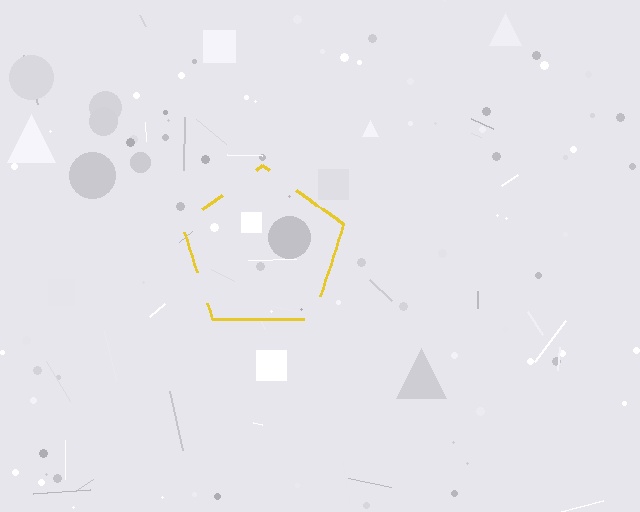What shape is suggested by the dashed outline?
The dashed outline suggests a pentagon.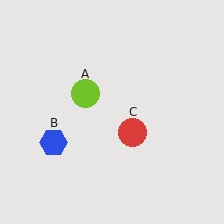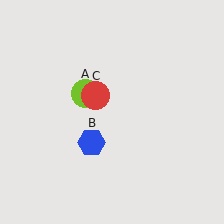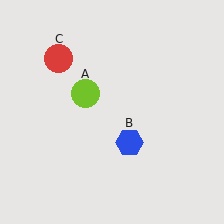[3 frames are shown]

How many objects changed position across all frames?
2 objects changed position: blue hexagon (object B), red circle (object C).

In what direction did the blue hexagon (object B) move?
The blue hexagon (object B) moved right.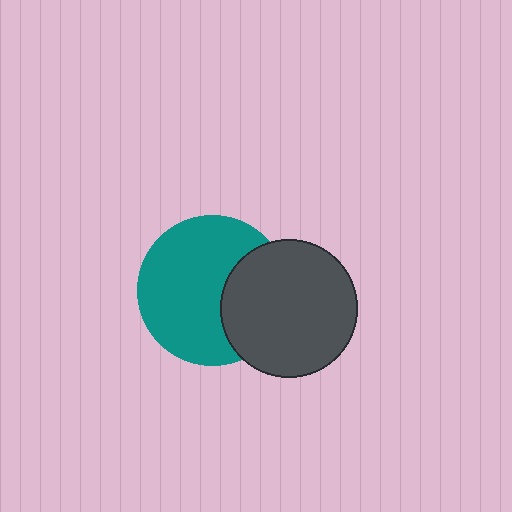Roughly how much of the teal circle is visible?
Most of it is visible (roughly 68%).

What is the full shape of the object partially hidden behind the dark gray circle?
The partially hidden object is a teal circle.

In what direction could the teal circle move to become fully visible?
The teal circle could move left. That would shift it out from behind the dark gray circle entirely.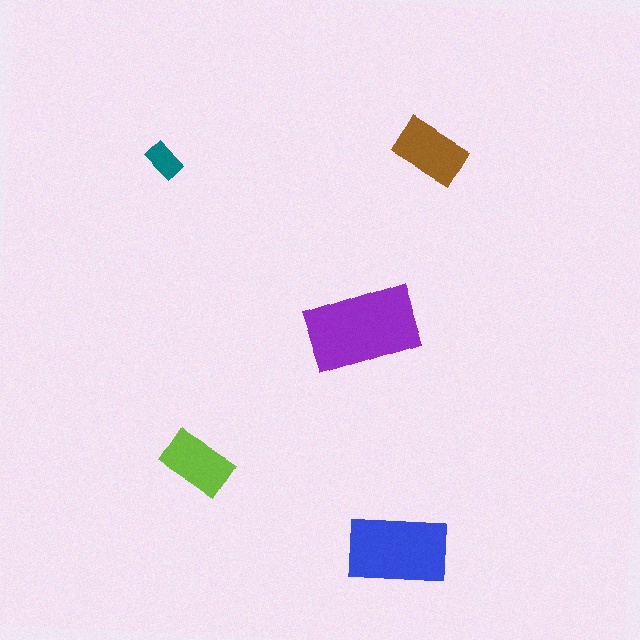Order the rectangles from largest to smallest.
the purple one, the blue one, the brown one, the lime one, the teal one.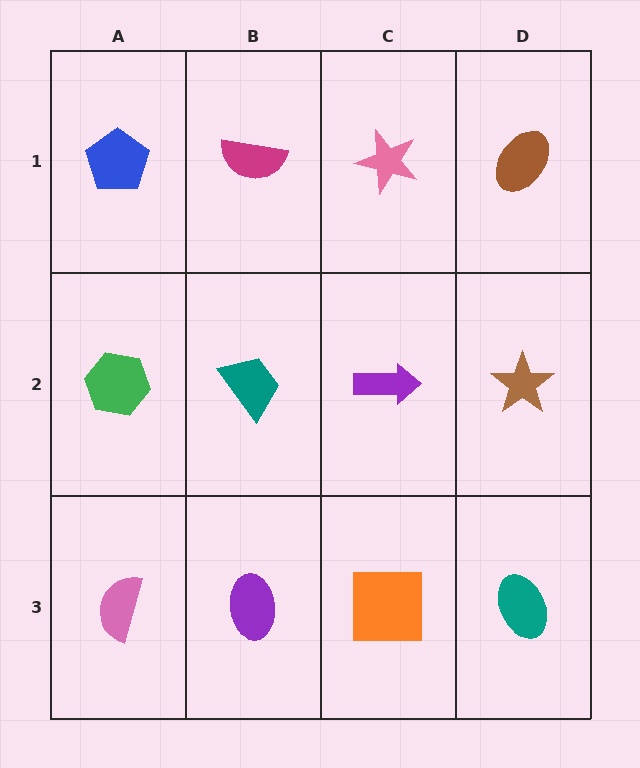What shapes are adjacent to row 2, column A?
A blue pentagon (row 1, column A), a pink semicircle (row 3, column A), a teal trapezoid (row 2, column B).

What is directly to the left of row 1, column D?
A pink star.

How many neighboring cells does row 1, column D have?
2.